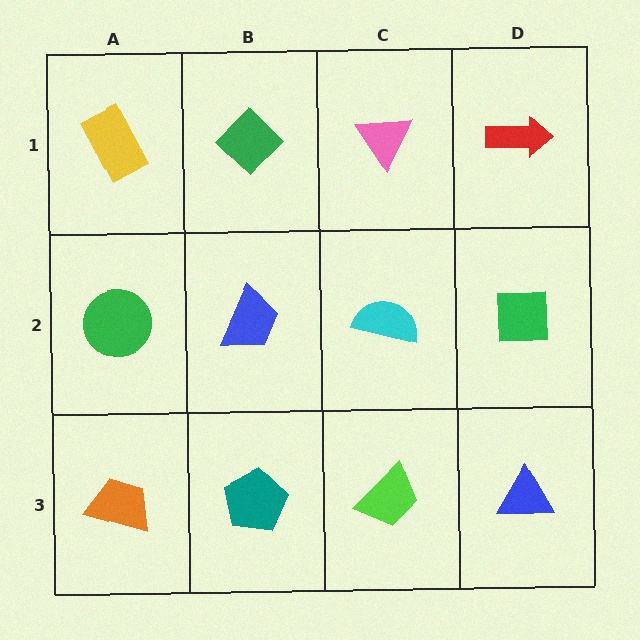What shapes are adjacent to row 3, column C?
A cyan semicircle (row 2, column C), a teal pentagon (row 3, column B), a blue triangle (row 3, column D).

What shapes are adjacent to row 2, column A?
A yellow rectangle (row 1, column A), an orange trapezoid (row 3, column A), a blue trapezoid (row 2, column B).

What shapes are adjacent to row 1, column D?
A green square (row 2, column D), a pink triangle (row 1, column C).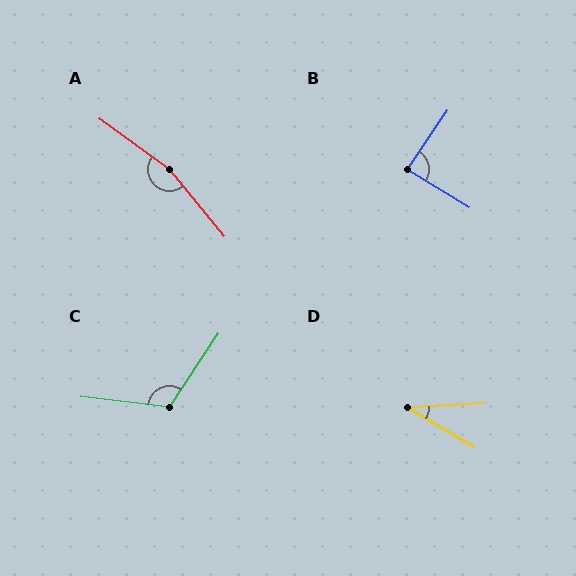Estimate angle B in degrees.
Approximately 87 degrees.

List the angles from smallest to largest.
D (34°), B (87°), C (117°), A (166°).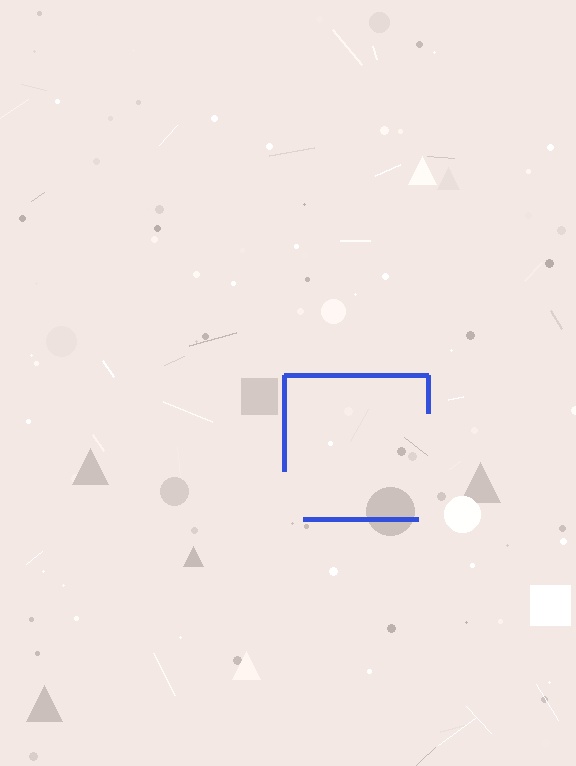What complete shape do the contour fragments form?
The contour fragments form a square.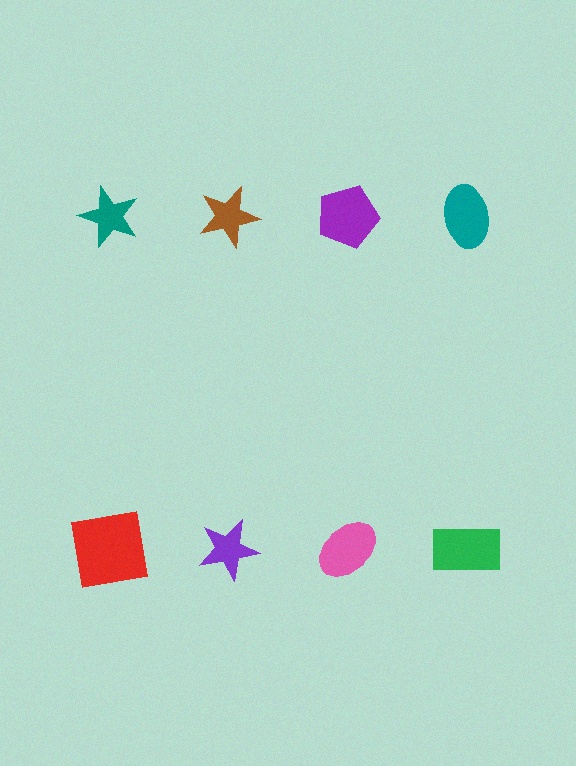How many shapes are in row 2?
4 shapes.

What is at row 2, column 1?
A red square.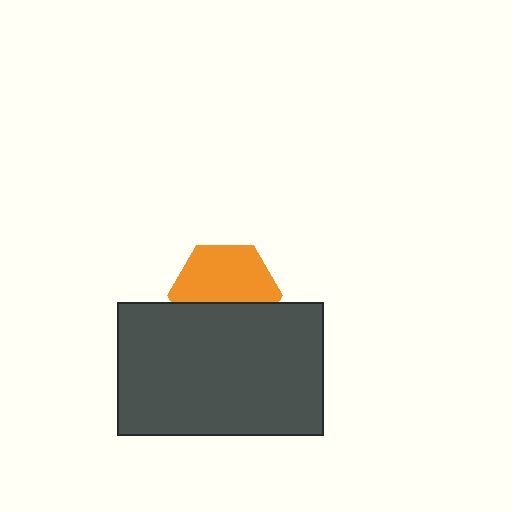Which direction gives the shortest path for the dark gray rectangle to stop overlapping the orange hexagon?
Moving down gives the shortest separation.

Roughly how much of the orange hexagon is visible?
About half of it is visible (roughly 58%).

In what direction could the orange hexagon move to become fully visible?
The orange hexagon could move up. That would shift it out from behind the dark gray rectangle entirely.